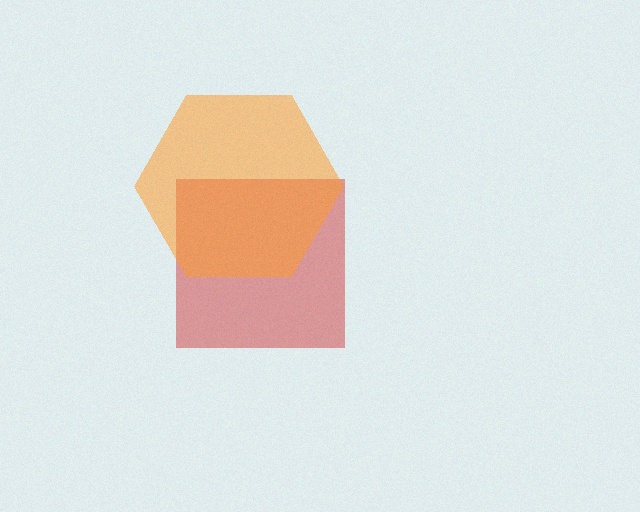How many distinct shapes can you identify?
There are 2 distinct shapes: a red square, an orange hexagon.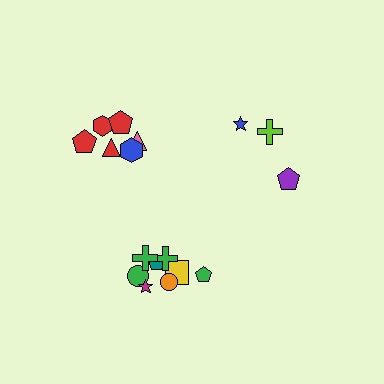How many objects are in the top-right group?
There are 3 objects.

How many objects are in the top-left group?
There are 6 objects.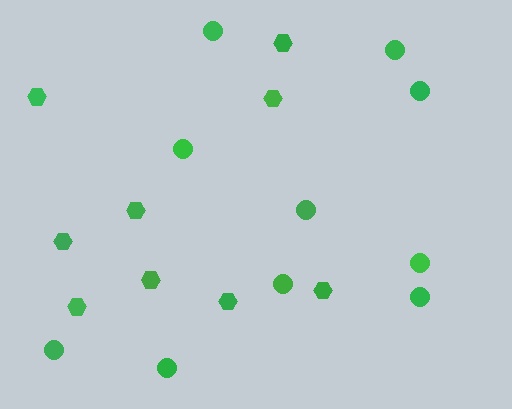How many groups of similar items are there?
There are 2 groups: one group of circles (10) and one group of hexagons (9).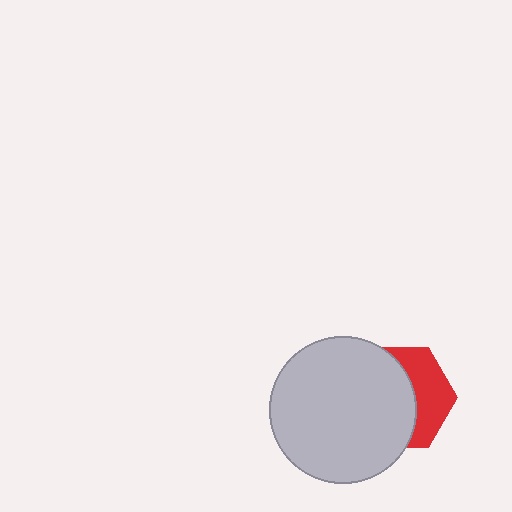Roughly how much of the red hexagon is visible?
A small part of it is visible (roughly 39%).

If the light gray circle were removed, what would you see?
You would see the complete red hexagon.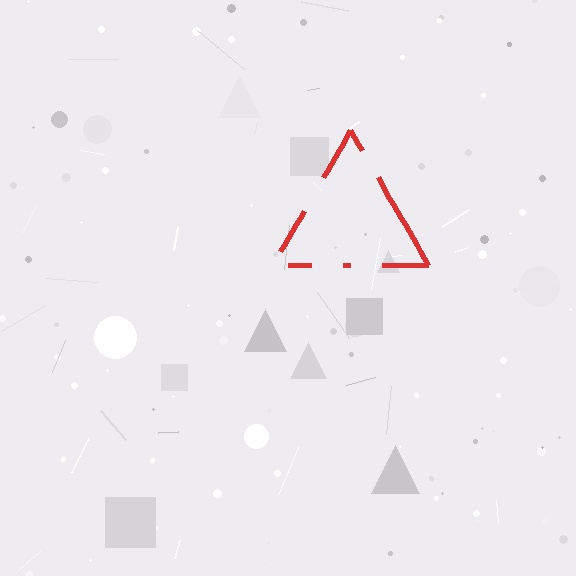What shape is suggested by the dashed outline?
The dashed outline suggests a triangle.